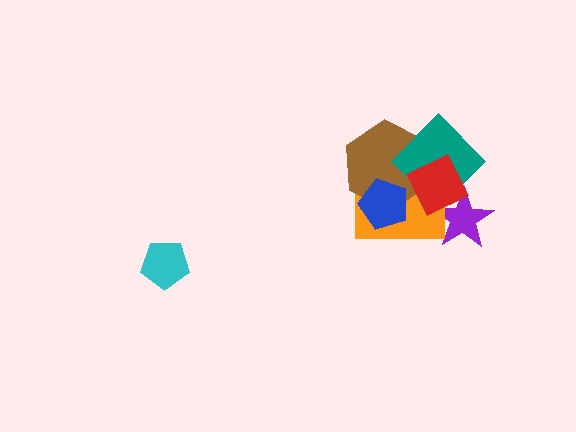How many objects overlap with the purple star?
3 objects overlap with the purple star.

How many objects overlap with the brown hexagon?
4 objects overlap with the brown hexagon.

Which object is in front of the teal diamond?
The red diamond is in front of the teal diamond.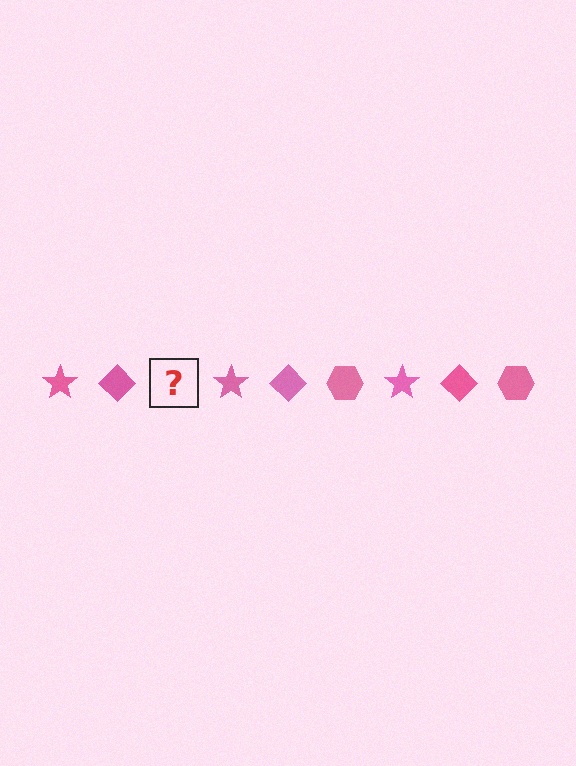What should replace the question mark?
The question mark should be replaced with a pink hexagon.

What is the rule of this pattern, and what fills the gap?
The rule is that the pattern cycles through star, diamond, hexagon shapes in pink. The gap should be filled with a pink hexagon.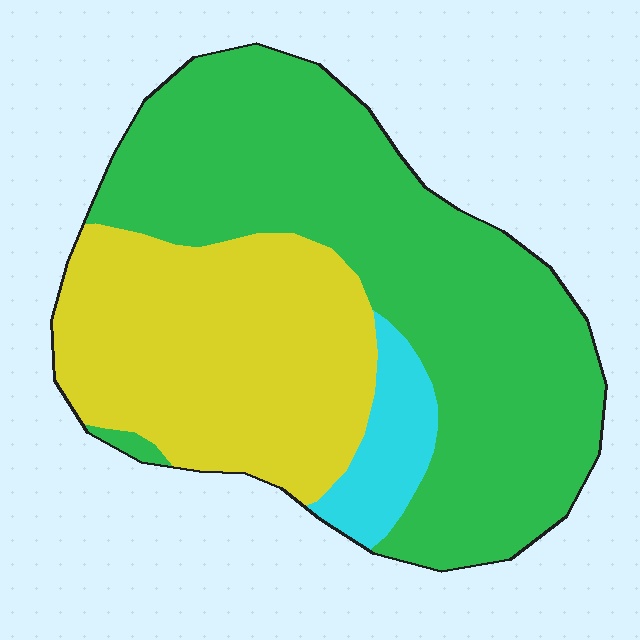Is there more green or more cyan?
Green.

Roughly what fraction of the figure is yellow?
Yellow takes up between a third and a half of the figure.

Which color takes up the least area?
Cyan, at roughly 5%.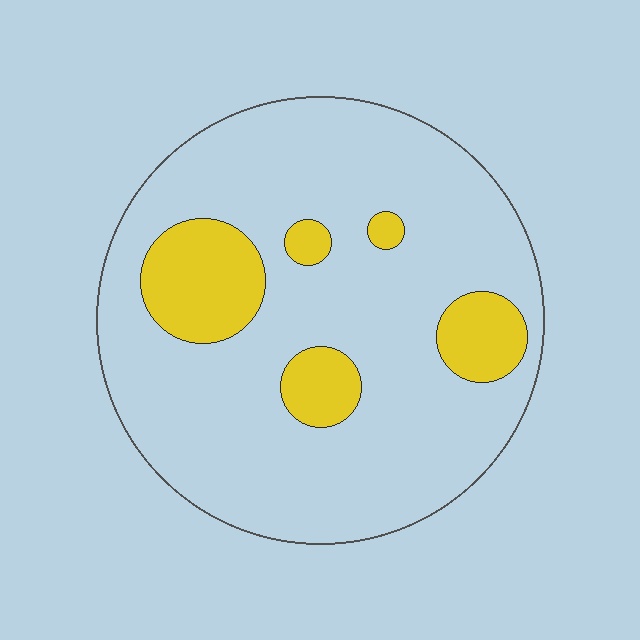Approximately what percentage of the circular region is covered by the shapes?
Approximately 15%.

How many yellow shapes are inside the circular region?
5.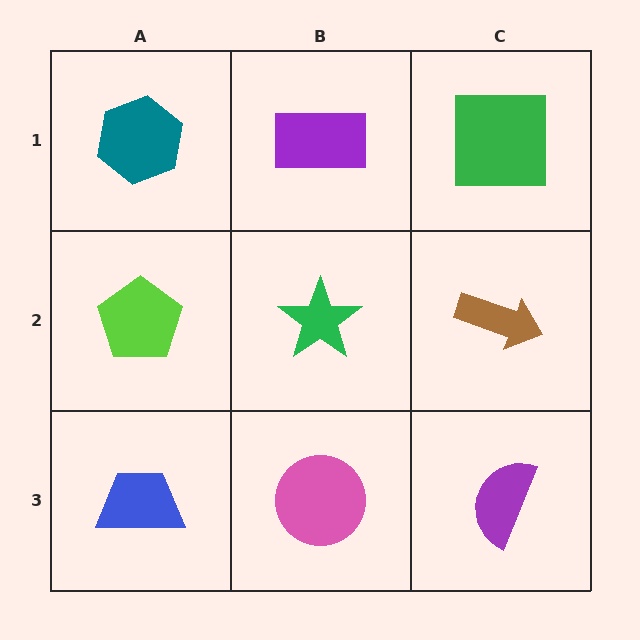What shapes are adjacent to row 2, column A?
A teal hexagon (row 1, column A), a blue trapezoid (row 3, column A), a green star (row 2, column B).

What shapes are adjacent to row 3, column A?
A lime pentagon (row 2, column A), a pink circle (row 3, column B).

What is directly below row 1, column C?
A brown arrow.